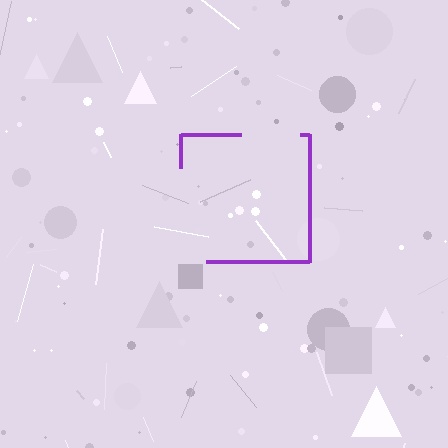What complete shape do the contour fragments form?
The contour fragments form a square.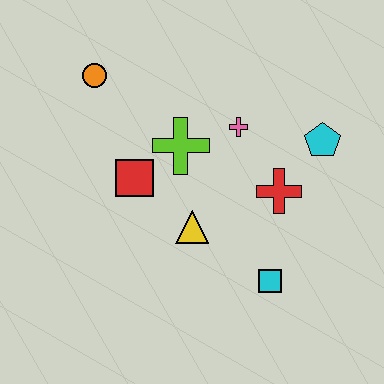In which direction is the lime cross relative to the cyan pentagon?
The lime cross is to the left of the cyan pentagon.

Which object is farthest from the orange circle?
The cyan square is farthest from the orange circle.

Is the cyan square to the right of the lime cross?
Yes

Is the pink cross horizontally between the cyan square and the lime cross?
Yes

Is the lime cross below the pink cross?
Yes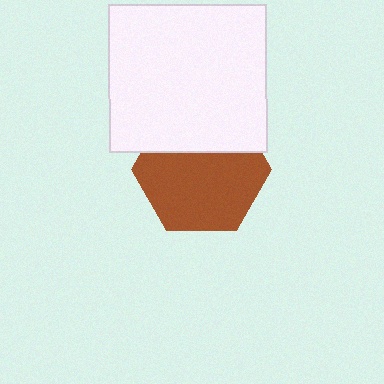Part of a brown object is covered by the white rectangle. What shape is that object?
It is a hexagon.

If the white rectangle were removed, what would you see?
You would see the complete brown hexagon.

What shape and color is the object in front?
The object in front is a white rectangle.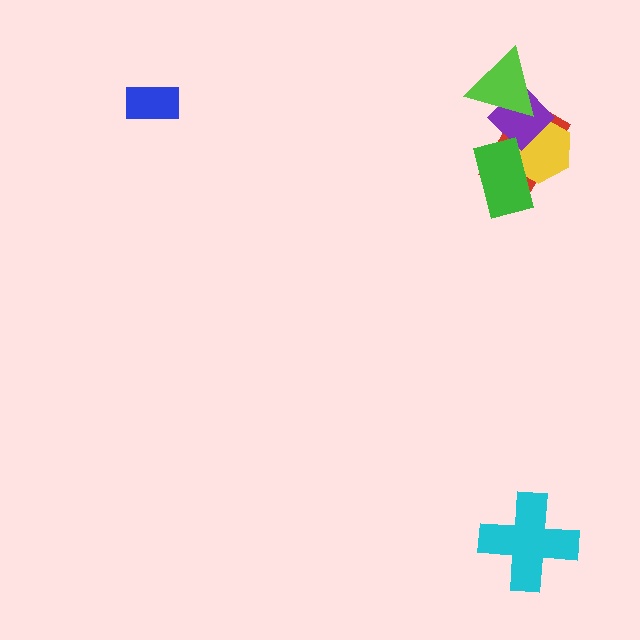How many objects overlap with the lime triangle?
2 objects overlap with the lime triangle.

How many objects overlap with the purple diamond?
3 objects overlap with the purple diamond.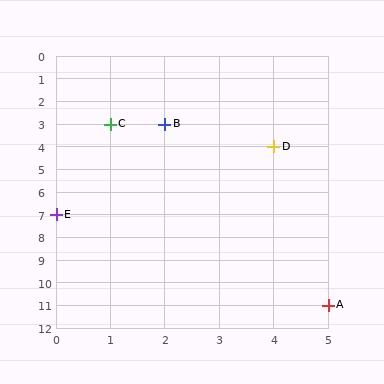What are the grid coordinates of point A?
Point A is at grid coordinates (5, 11).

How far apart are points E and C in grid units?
Points E and C are 1 column and 4 rows apart (about 4.1 grid units diagonally).